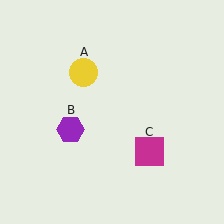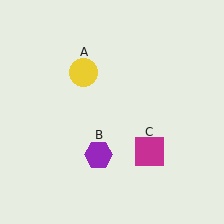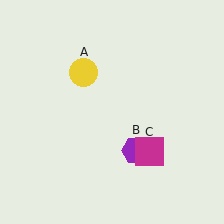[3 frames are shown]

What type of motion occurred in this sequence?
The purple hexagon (object B) rotated counterclockwise around the center of the scene.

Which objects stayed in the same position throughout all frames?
Yellow circle (object A) and magenta square (object C) remained stationary.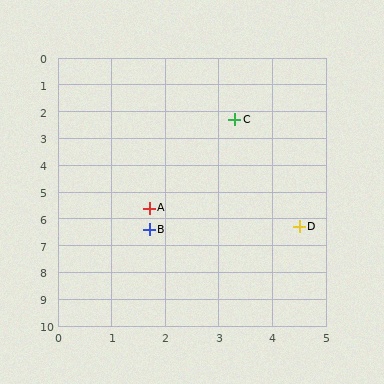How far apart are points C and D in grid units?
Points C and D are about 4.2 grid units apart.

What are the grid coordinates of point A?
Point A is at approximately (1.7, 5.6).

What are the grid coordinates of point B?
Point B is at approximately (1.7, 6.4).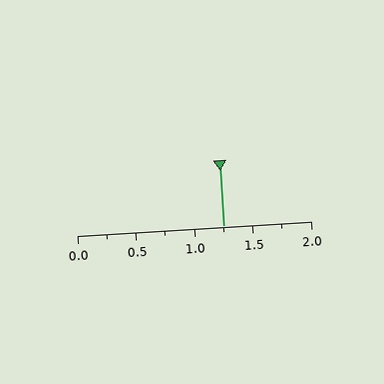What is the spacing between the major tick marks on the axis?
The major ticks are spaced 0.5 apart.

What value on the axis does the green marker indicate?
The marker indicates approximately 1.25.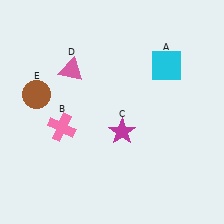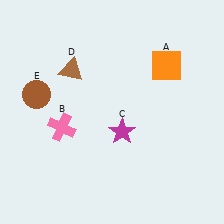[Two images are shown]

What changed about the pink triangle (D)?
In Image 1, D is pink. In Image 2, it changed to brown.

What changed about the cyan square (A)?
In Image 1, A is cyan. In Image 2, it changed to orange.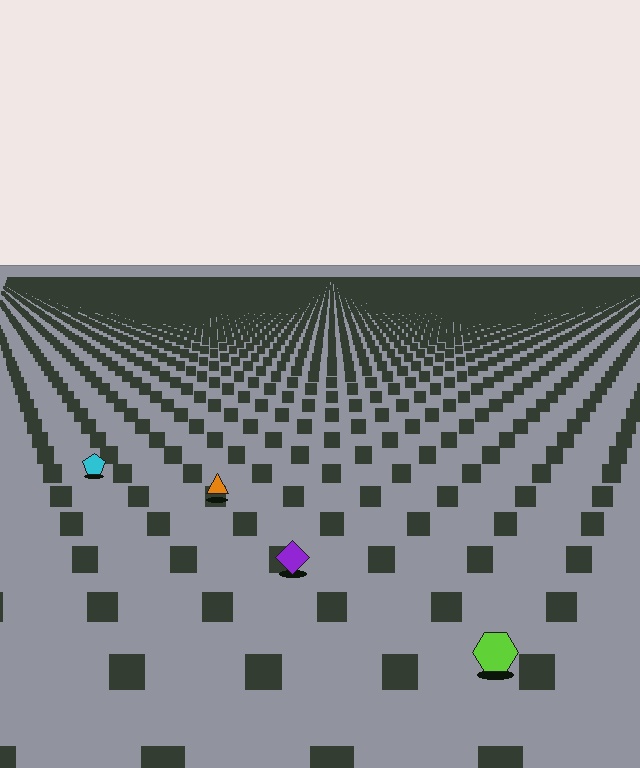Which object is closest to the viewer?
The lime hexagon is closest. The texture marks near it are larger and more spread out.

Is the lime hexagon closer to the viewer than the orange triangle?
Yes. The lime hexagon is closer — you can tell from the texture gradient: the ground texture is coarser near it.